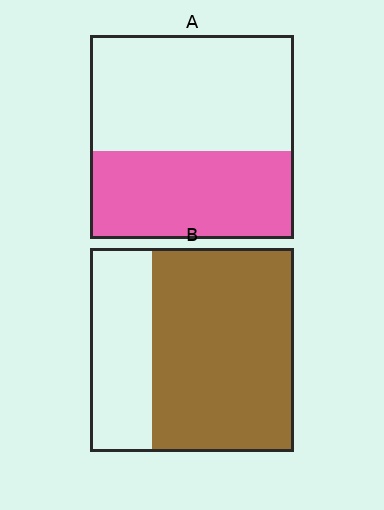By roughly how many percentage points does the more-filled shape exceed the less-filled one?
By roughly 25 percentage points (B over A).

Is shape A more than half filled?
No.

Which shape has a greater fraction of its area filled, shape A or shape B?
Shape B.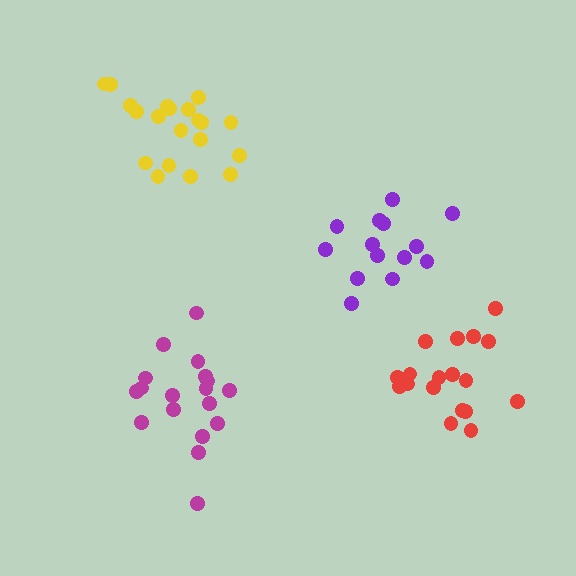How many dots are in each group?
Group 1: 14 dots, Group 2: 18 dots, Group 3: 20 dots, Group 4: 18 dots (70 total).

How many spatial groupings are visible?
There are 4 spatial groupings.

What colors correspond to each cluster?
The clusters are colored: purple, red, yellow, magenta.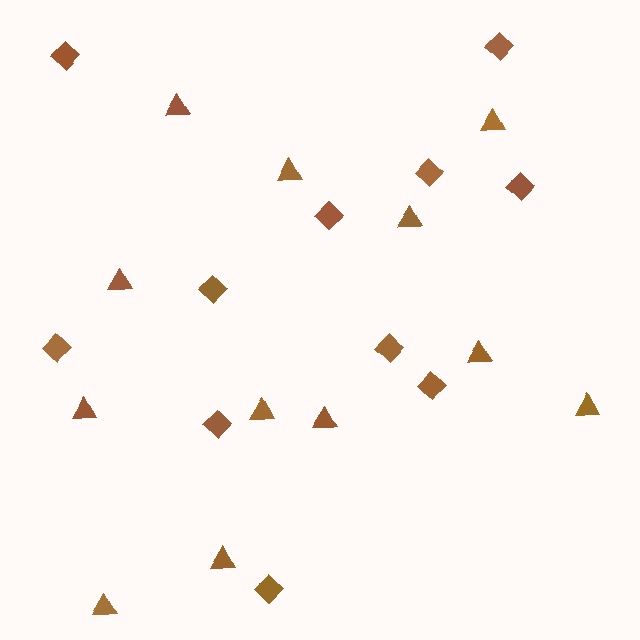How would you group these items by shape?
There are 2 groups: one group of diamonds (11) and one group of triangles (12).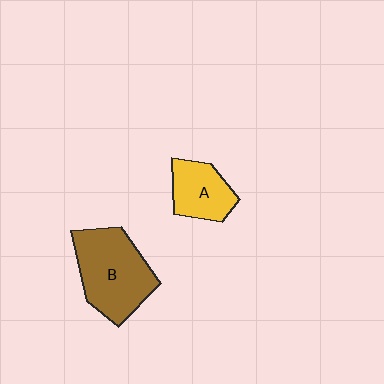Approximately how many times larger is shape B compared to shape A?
Approximately 1.7 times.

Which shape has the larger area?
Shape B (brown).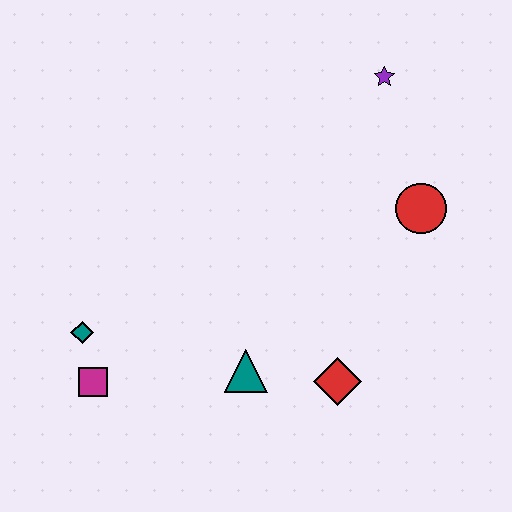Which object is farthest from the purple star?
The magenta square is farthest from the purple star.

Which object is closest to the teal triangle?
The red diamond is closest to the teal triangle.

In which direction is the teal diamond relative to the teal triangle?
The teal diamond is to the left of the teal triangle.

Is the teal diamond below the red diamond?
No